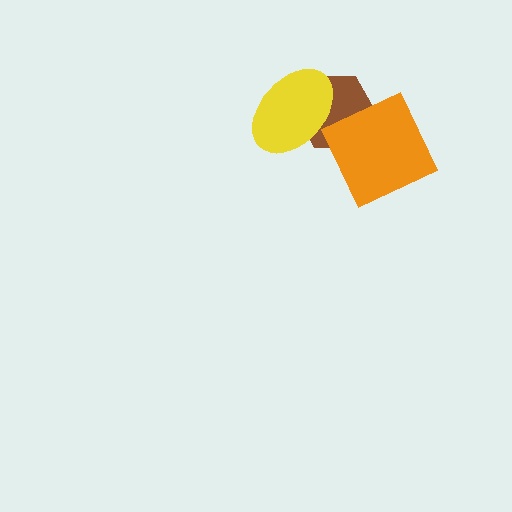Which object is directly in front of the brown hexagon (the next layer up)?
The orange square is directly in front of the brown hexagon.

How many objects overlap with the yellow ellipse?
1 object overlaps with the yellow ellipse.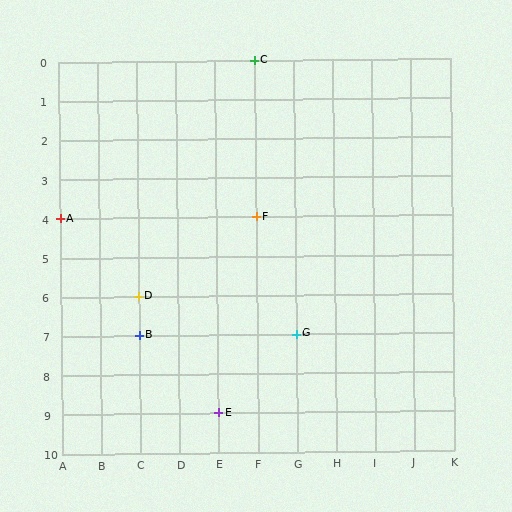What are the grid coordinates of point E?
Point E is at grid coordinates (E, 9).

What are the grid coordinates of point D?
Point D is at grid coordinates (C, 6).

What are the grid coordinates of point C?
Point C is at grid coordinates (F, 0).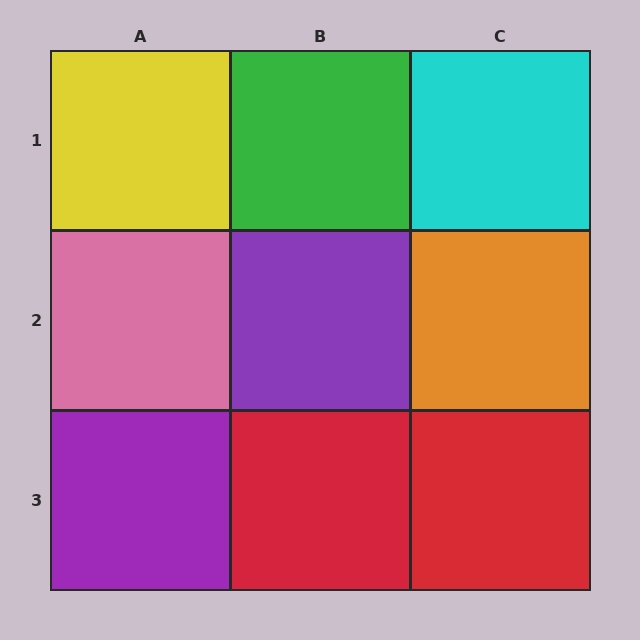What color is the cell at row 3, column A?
Purple.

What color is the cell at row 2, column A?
Pink.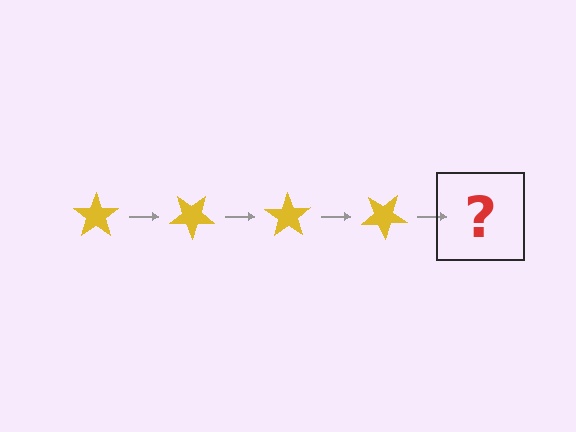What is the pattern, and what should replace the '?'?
The pattern is that the star rotates 35 degrees each step. The '?' should be a yellow star rotated 140 degrees.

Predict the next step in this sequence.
The next step is a yellow star rotated 140 degrees.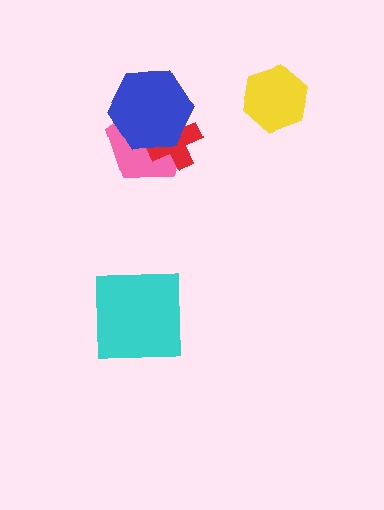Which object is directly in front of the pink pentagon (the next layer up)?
The red cross is directly in front of the pink pentagon.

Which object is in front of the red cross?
The blue hexagon is in front of the red cross.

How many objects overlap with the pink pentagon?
2 objects overlap with the pink pentagon.